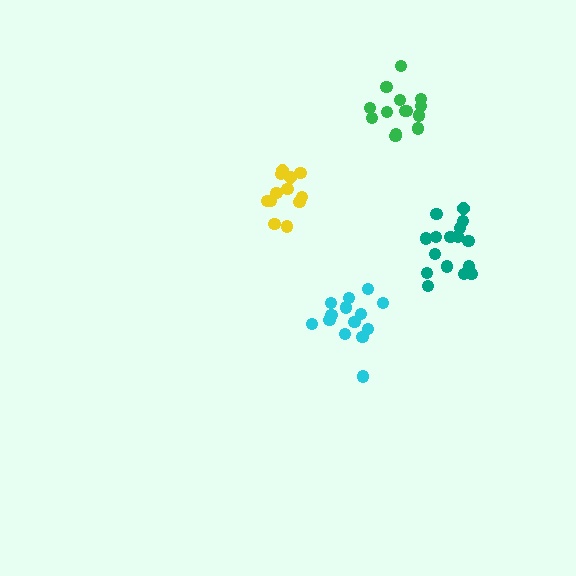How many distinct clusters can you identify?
There are 4 distinct clusters.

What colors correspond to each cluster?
The clusters are colored: teal, green, cyan, yellow.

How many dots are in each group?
Group 1: 16 dots, Group 2: 14 dots, Group 3: 15 dots, Group 4: 12 dots (57 total).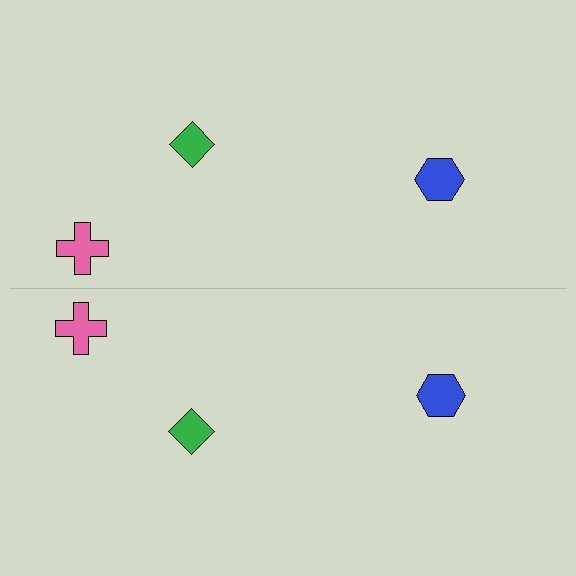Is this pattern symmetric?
Yes, this pattern has bilateral (reflection) symmetry.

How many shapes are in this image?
There are 6 shapes in this image.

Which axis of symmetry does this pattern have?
The pattern has a horizontal axis of symmetry running through the center of the image.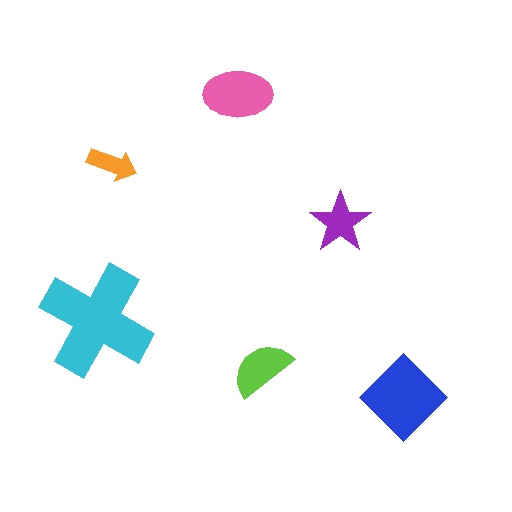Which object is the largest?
The cyan cross.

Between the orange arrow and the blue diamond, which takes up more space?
The blue diamond.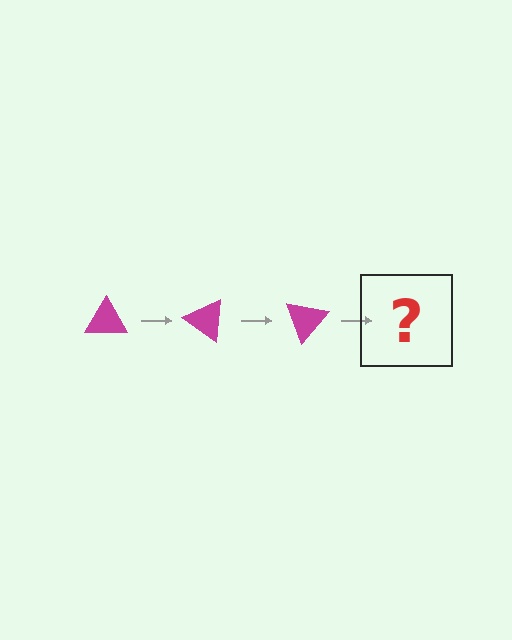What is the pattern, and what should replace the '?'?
The pattern is that the triangle rotates 35 degrees each step. The '?' should be a magenta triangle rotated 105 degrees.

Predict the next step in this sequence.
The next step is a magenta triangle rotated 105 degrees.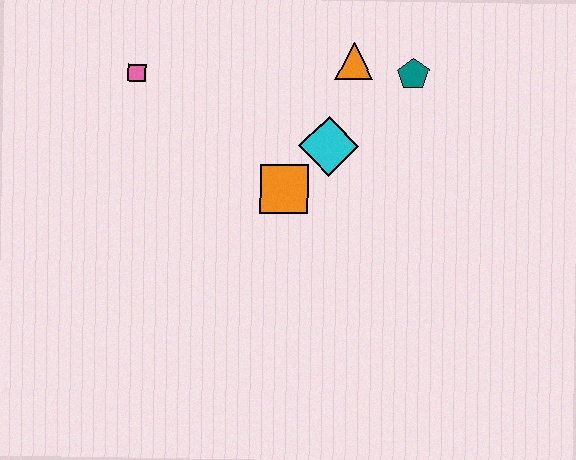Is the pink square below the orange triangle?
Yes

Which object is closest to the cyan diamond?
The orange square is closest to the cyan diamond.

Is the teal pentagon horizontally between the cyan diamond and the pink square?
No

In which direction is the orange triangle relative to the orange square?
The orange triangle is above the orange square.